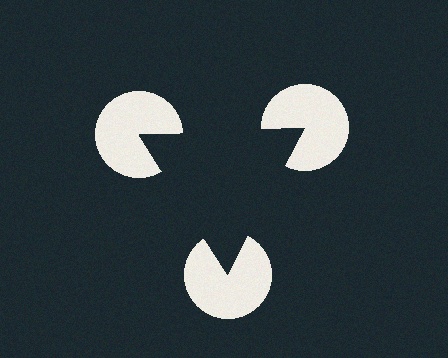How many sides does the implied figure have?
3 sides.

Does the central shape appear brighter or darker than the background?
It typically appears slightly darker than the background, even though no actual brightness change is drawn.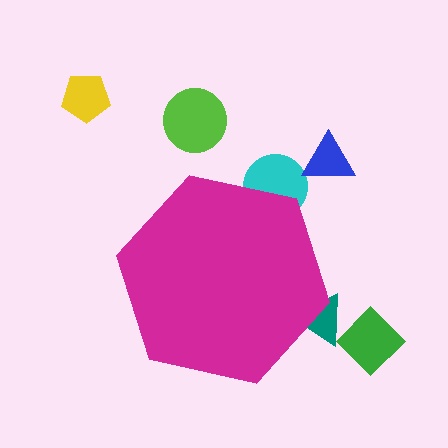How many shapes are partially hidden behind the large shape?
2 shapes are partially hidden.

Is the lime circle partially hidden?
No, the lime circle is fully visible.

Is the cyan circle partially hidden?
Yes, the cyan circle is partially hidden behind the magenta hexagon.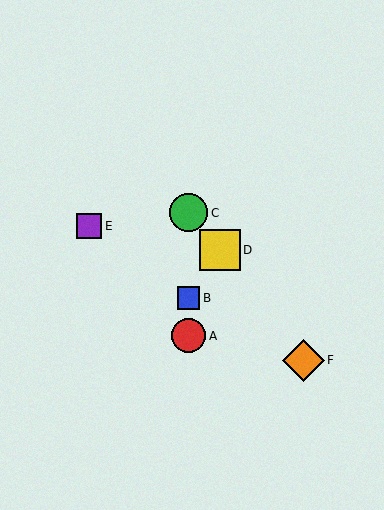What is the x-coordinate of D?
Object D is at x≈220.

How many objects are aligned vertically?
3 objects (A, B, C) are aligned vertically.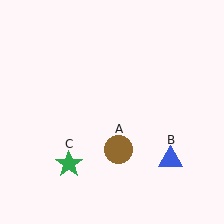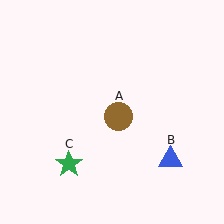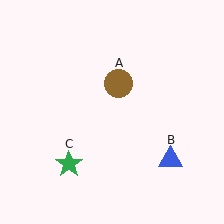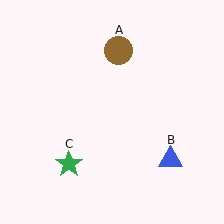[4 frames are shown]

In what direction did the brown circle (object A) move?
The brown circle (object A) moved up.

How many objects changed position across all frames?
1 object changed position: brown circle (object A).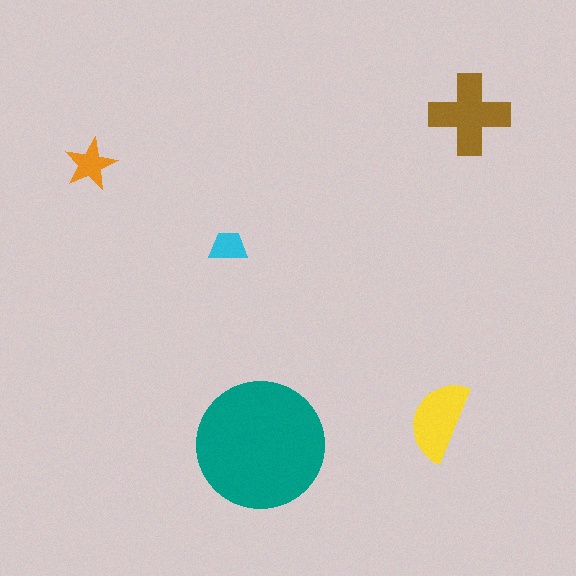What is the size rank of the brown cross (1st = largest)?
2nd.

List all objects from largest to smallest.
The teal circle, the brown cross, the yellow semicircle, the orange star, the cyan trapezoid.